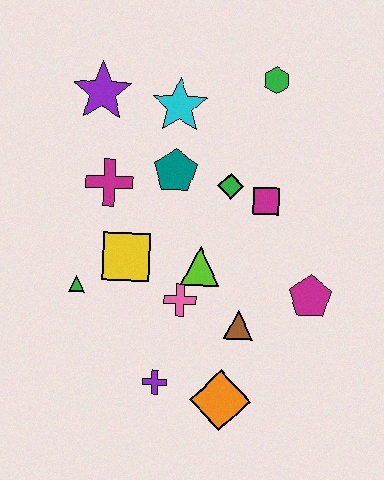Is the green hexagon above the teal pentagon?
Yes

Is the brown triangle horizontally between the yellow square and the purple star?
No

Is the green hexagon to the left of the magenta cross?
No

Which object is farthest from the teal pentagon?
The orange diamond is farthest from the teal pentagon.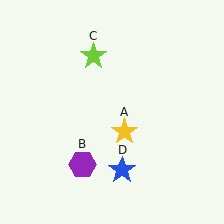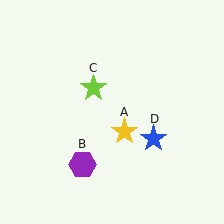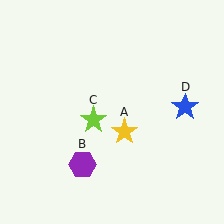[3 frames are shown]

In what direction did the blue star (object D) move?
The blue star (object D) moved up and to the right.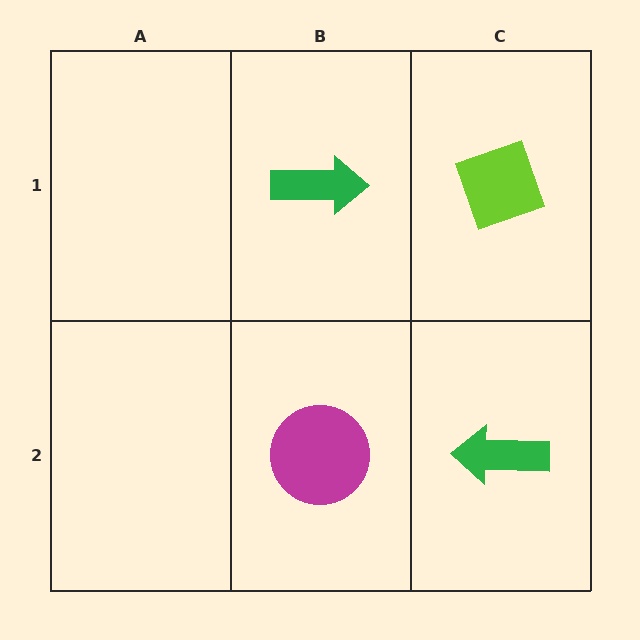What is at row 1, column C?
A lime diamond.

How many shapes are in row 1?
2 shapes.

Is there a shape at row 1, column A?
No, that cell is empty.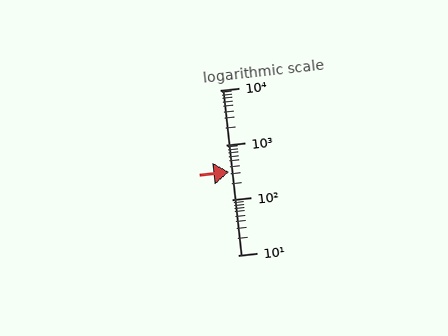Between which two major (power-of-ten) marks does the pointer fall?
The pointer is between 100 and 1000.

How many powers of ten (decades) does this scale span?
The scale spans 3 decades, from 10 to 10000.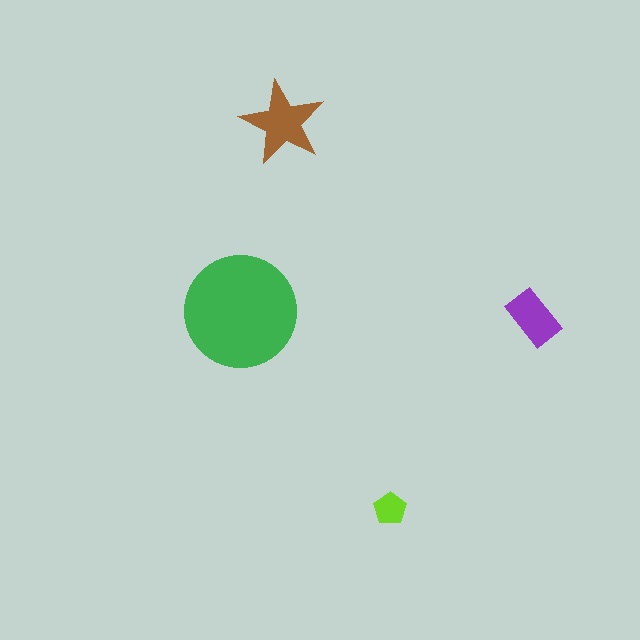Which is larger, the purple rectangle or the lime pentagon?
The purple rectangle.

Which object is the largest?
The green circle.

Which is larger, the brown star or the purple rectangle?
The brown star.